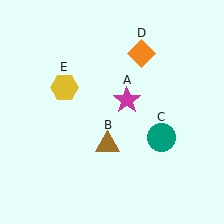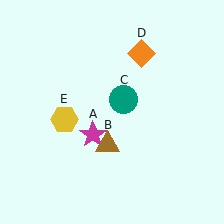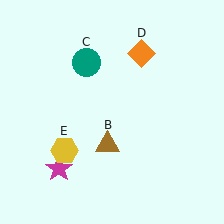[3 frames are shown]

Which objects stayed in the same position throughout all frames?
Brown triangle (object B) and orange diamond (object D) remained stationary.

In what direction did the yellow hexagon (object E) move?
The yellow hexagon (object E) moved down.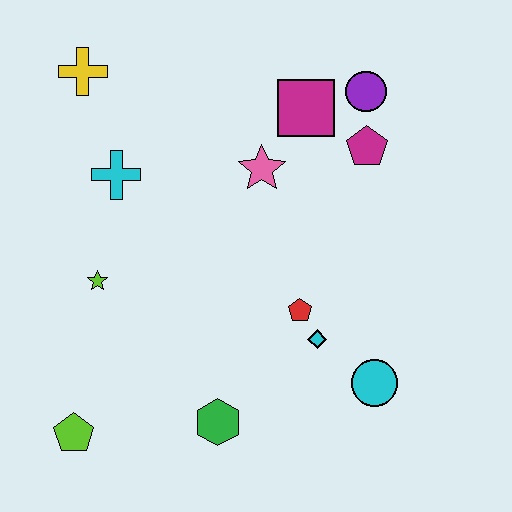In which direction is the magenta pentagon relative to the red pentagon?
The magenta pentagon is above the red pentagon.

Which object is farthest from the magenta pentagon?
The lime pentagon is farthest from the magenta pentagon.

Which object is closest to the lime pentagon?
The green hexagon is closest to the lime pentagon.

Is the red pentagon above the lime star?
No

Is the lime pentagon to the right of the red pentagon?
No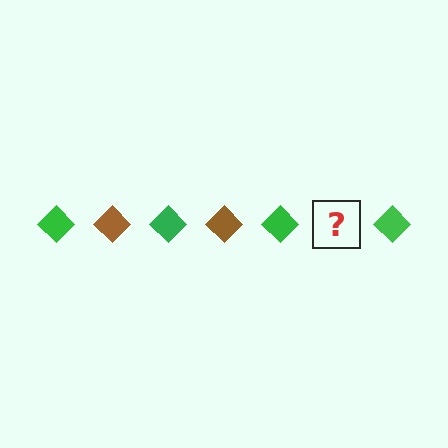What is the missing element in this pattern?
The missing element is a brown diamond.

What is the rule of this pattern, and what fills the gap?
The rule is that the pattern cycles through green, brown diamonds. The gap should be filled with a brown diamond.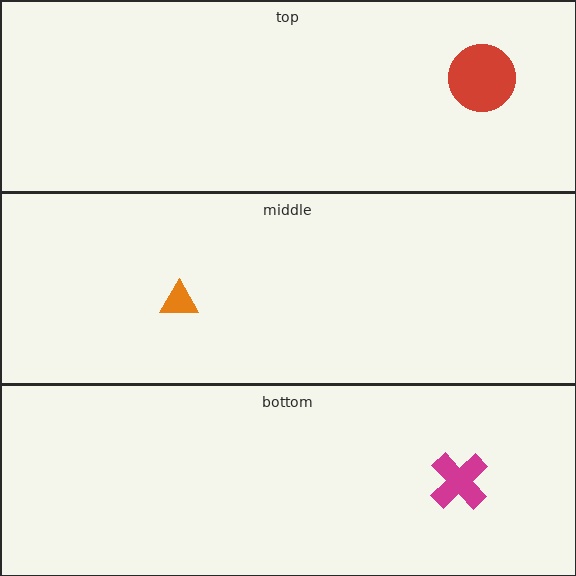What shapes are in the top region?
The red circle.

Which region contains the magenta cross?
The bottom region.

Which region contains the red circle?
The top region.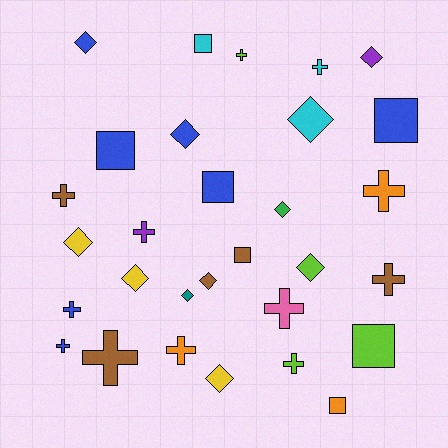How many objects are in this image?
There are 30 objects.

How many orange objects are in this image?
There are 3 orange objects.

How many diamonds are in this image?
There are 11 diamonds.